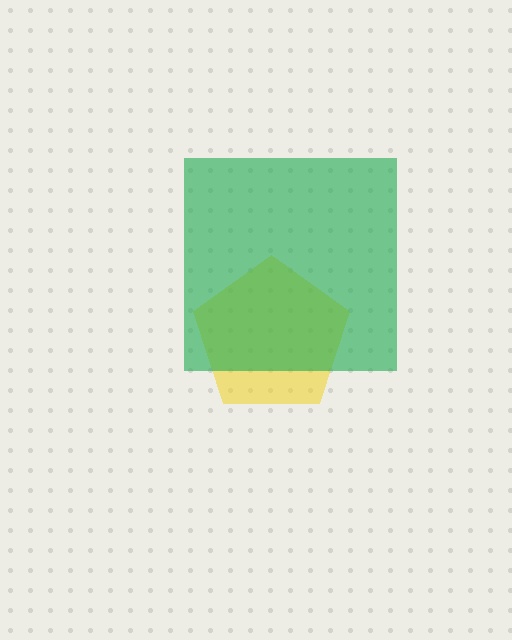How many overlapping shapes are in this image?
There are 2 overlapping shapes in the image.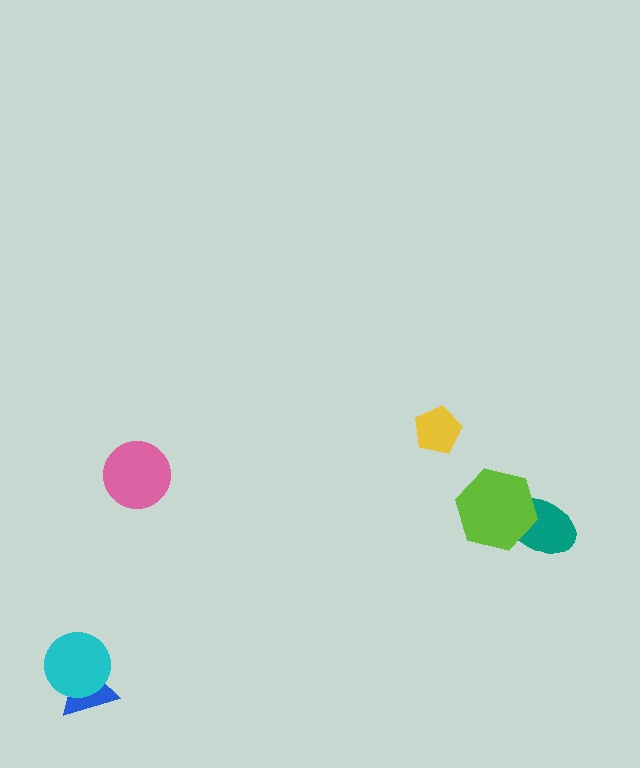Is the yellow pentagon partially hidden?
No, no other shape covers it.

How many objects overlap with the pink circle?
0 objects overlap with the pink circle.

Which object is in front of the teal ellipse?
The lime hexagon is in front of the teal ellipse.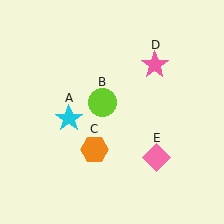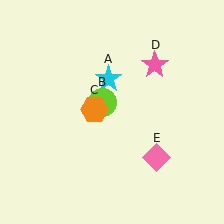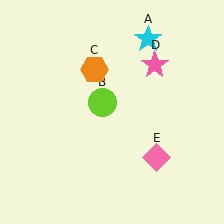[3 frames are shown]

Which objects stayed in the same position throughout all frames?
Lime circle (object B) and pink star (object D) and pink diamond (object E) remained stationary.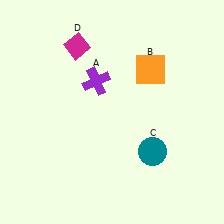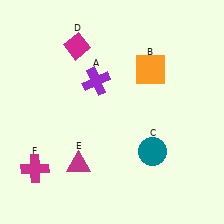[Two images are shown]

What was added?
A magenta triangle (E), a magenta cross (F) were added in Image 2.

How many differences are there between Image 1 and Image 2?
There are 2 differences between the two images.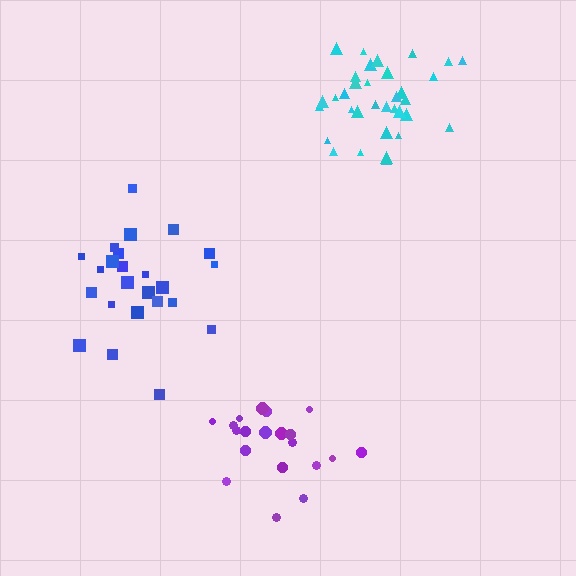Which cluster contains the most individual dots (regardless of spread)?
Cyan (34).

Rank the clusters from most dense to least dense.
cyan, blue, purple.